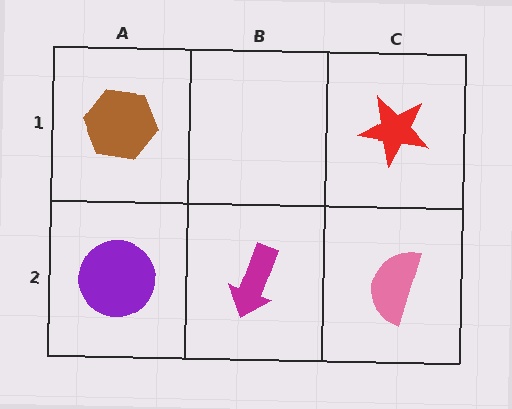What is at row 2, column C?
A pink semicircle.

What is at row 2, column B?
A magenta arrow.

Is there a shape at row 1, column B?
No, that cell is empty.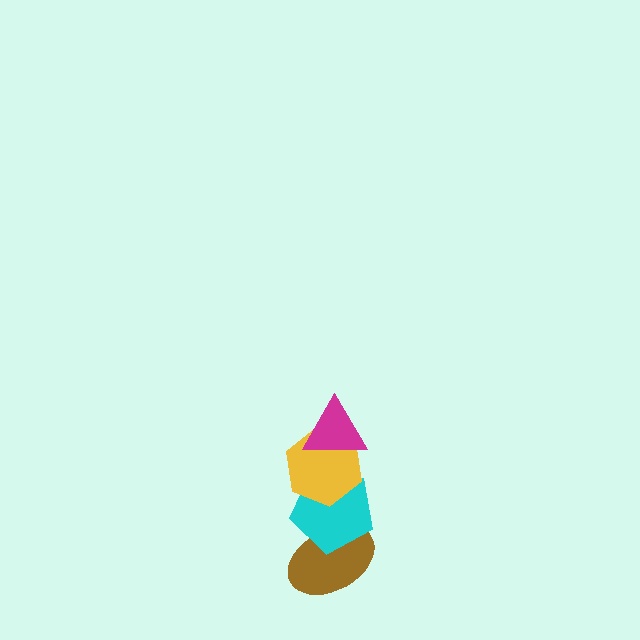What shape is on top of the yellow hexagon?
The magenta triangle is on top of the yellow hexagon.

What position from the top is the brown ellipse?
The brown ellipse is 4th from the top.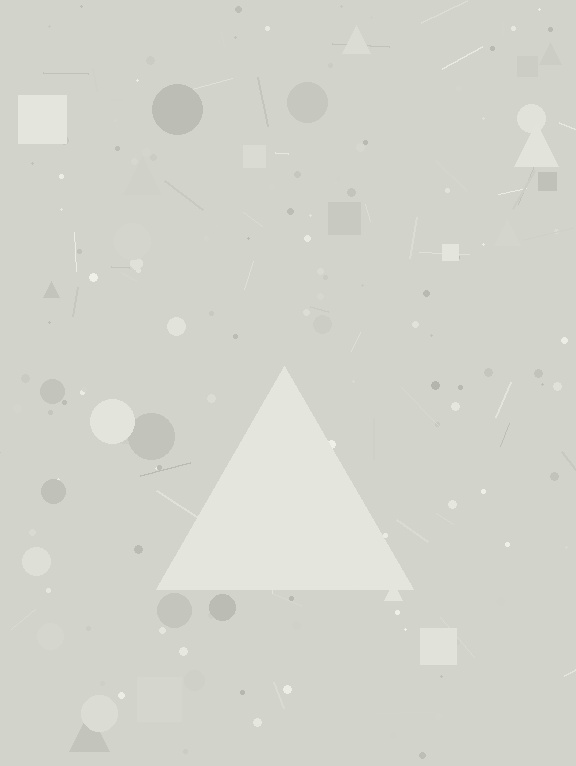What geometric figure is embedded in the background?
A triangle is embedded in the background.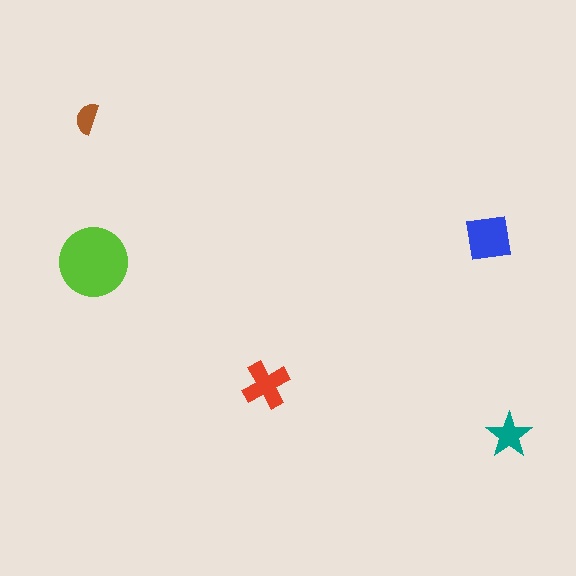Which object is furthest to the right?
The teal star is rightmost.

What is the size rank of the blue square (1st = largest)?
2nd.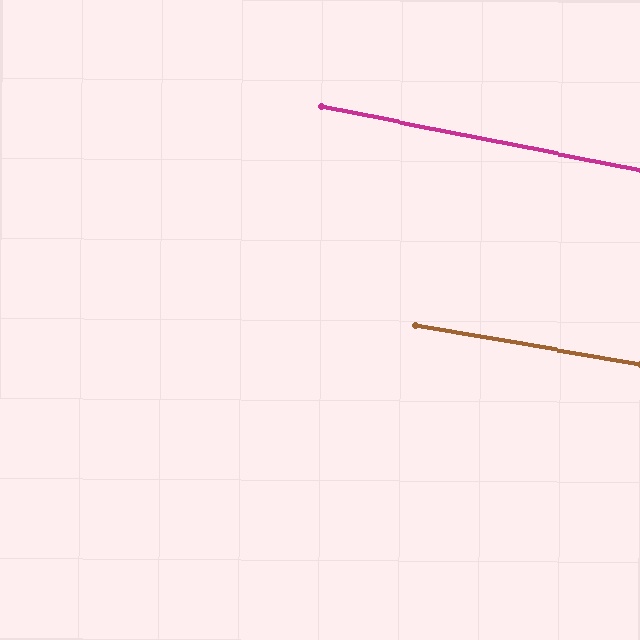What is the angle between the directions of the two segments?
Approximately 2 degrees.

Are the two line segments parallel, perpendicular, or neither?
Parallel — their directions differ by only 1.6°.